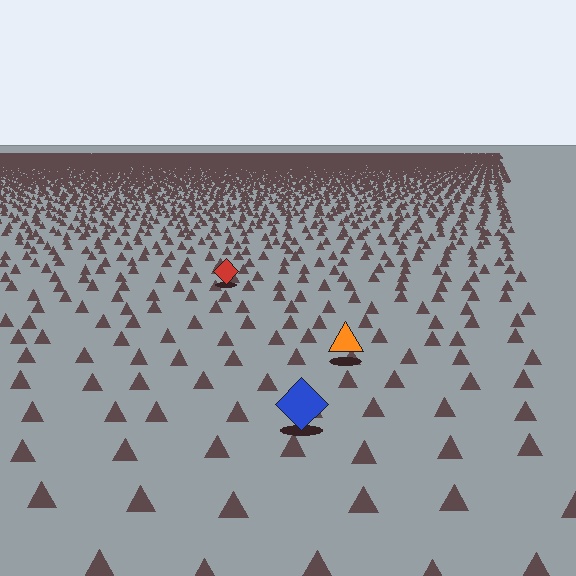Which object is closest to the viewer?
The blue diamond is closest. The texture marks near it are larger and more spread out.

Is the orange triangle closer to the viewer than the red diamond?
Yes. The orange triangle is closer — you can tell from the texture gradient: the ground texture is coarser near it.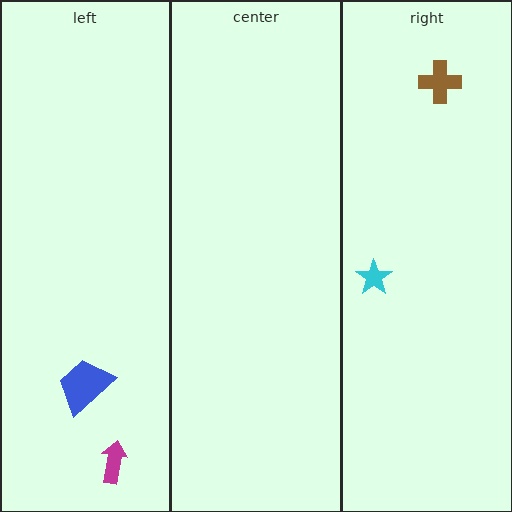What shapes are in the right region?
The cyan star, the brown cross.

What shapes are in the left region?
The blue trapezoid, the magenta arrow.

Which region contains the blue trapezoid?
The left region.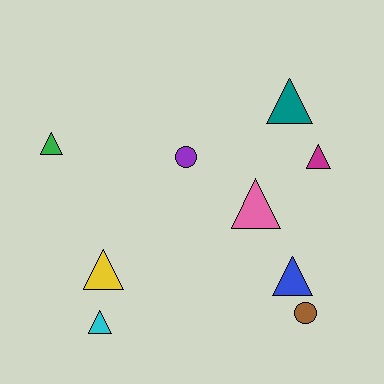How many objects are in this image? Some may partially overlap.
There are 9 objects.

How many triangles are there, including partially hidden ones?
There are 7 triangles.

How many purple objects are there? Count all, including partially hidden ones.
There is 1 purple object.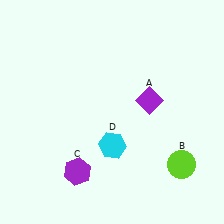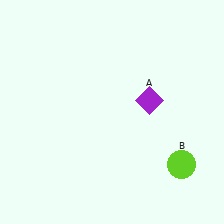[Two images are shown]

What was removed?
The cyan hexagon (D), the purple hexagon (C) were removed in Image 2.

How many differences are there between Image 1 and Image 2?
There are 2 differences between the two images.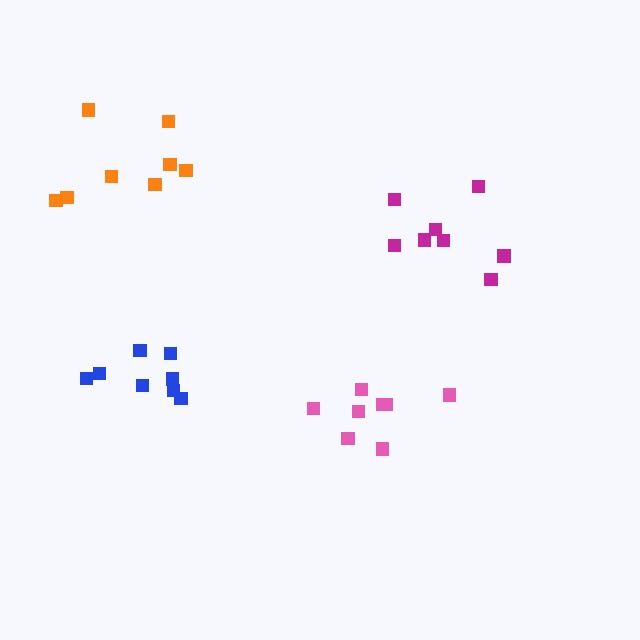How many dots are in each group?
Group 1: 8 dots, Group 2: 8 dots, Group 3: 8 dots, Group 4: 8 dots (32 total).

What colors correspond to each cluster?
The clusters are colored: magenta, pink, orange, blue.